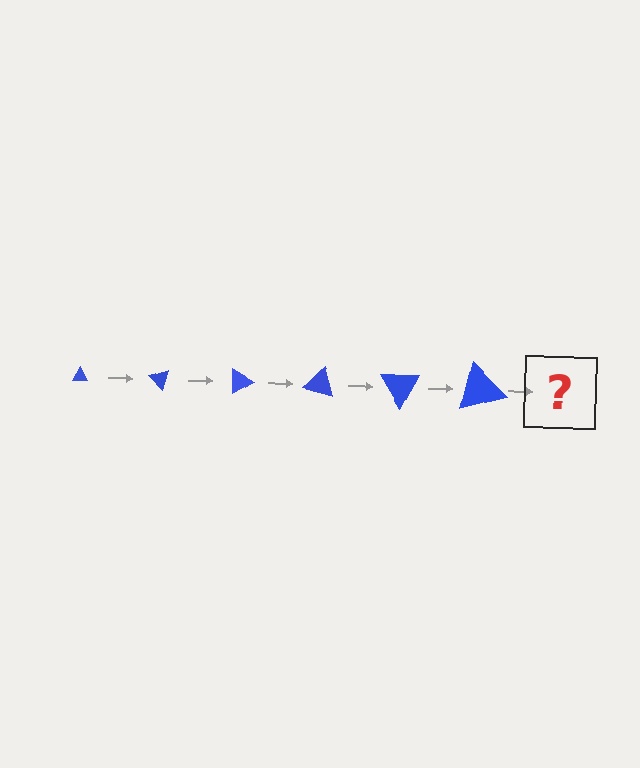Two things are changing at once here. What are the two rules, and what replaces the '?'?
The two rules are that the triangle grows larger each step and it rotates 45 degrees each step. The '?' should be a triangle, larger than the previous one and rotated 270 degrees from the start.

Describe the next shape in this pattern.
It should be a triangle, larger than the previous one and rotated 270 degrees from the start.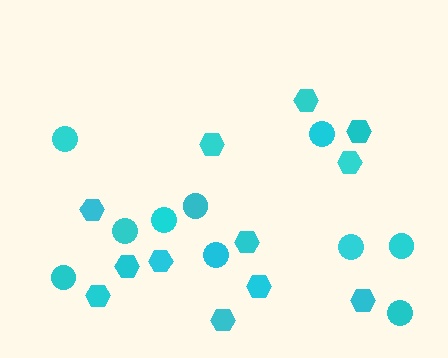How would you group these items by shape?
There are 2 groups: one group of hexagons (12) and one group of circles (10).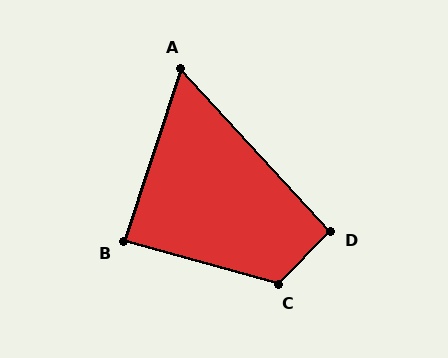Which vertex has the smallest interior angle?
A, at approximately 61 degrees.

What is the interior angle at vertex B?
Approximately 87 degrees (approximately right).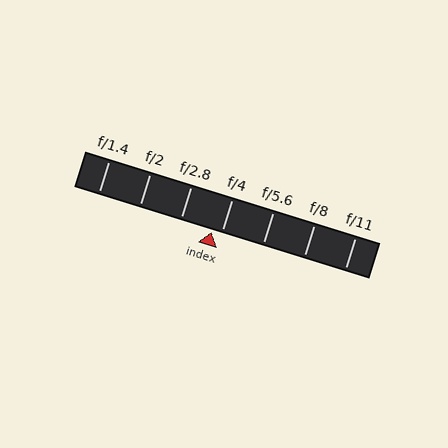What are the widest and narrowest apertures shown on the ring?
The widest aperture shown is f/1.4 and the narrowest is f/11.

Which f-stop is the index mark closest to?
The index mark is closest to f/4.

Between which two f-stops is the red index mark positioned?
The index mark is between f/2.8 and f/4.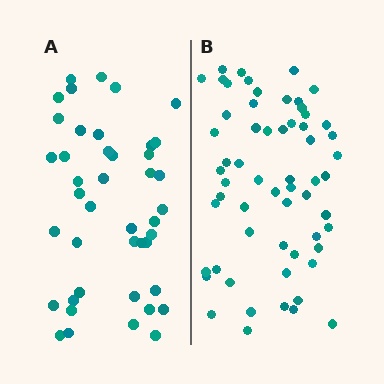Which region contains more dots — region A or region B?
Region B (the right region) has more dots.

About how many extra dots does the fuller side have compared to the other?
Region B has approximately 15 more dots than region A.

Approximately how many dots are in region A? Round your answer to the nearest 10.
About 40 dots. (The exact count is 43, which rounds to 40.)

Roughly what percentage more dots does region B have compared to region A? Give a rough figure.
About 40% more.